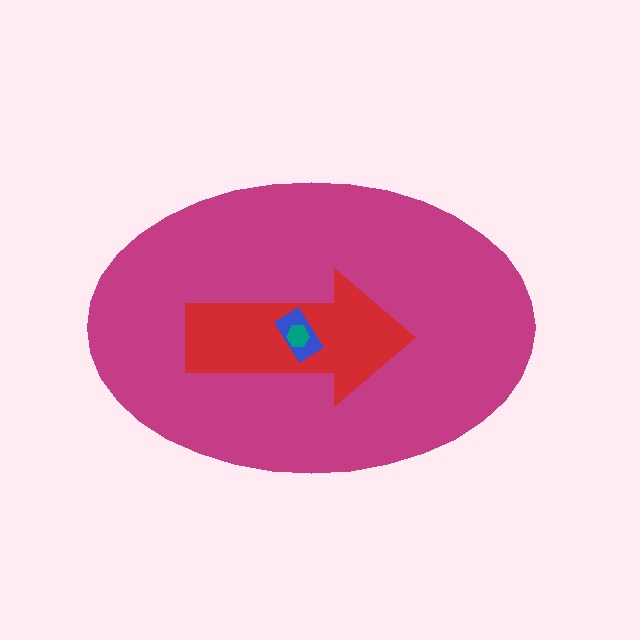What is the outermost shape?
The magenta ellipse.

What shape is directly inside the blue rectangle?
The teal hexagon.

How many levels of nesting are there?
4.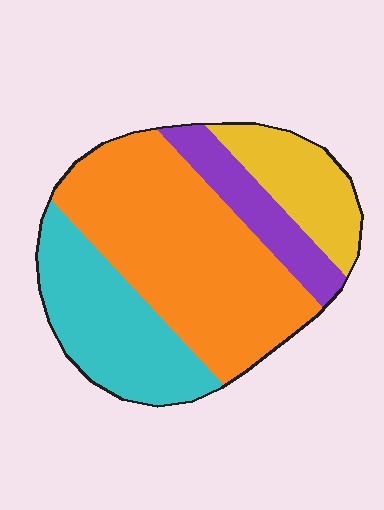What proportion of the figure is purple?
Purple takes up about one eighth (1/8) of the figure.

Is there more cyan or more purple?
Cyan.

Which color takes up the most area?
Orange, at roughly 45%.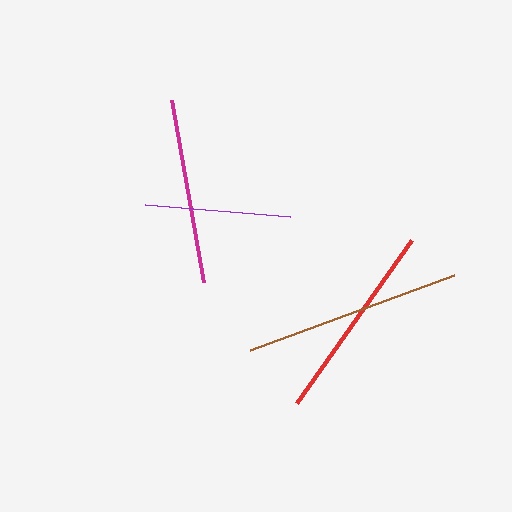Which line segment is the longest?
The brown line is the longest at approximately 217 pixels.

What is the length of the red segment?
The red segment is approximately 199 pixels long.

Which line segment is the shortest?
The purple line is the shortest at approximately 146 pixels.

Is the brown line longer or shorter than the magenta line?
The brown line is longer than the magenta line.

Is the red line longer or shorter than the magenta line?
The red line is longer than the magenta line.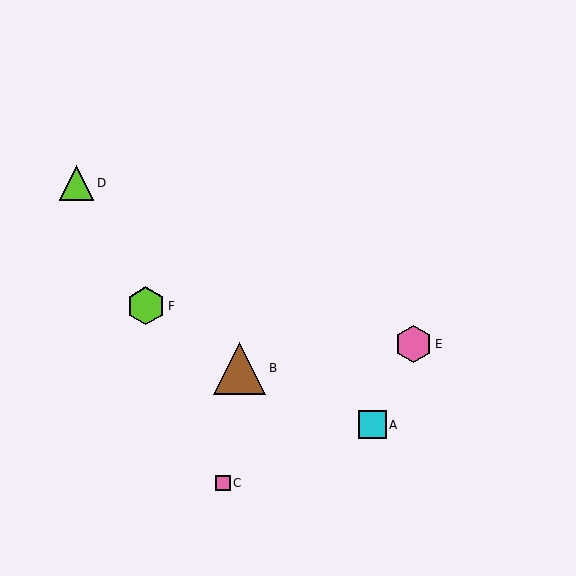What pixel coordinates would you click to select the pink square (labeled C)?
Click at (223, 483) to select the pink square C.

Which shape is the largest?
The brown triangle (labeled B) is the largest.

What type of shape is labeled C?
Shape C is a pink square.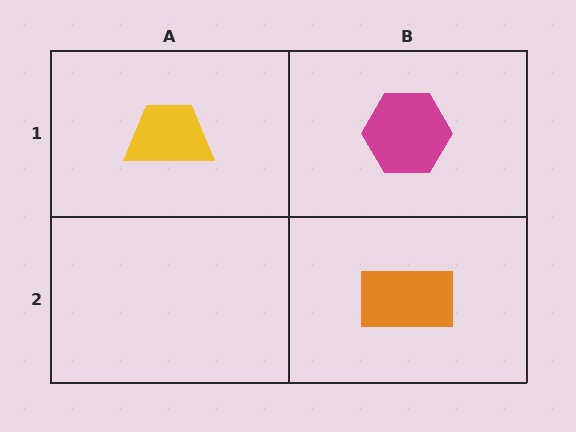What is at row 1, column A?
A yellow trapezoid.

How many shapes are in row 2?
1 shape.